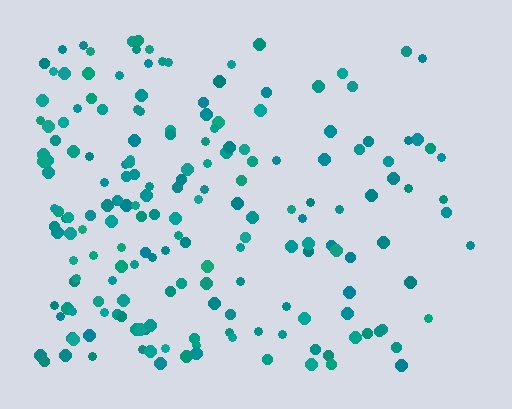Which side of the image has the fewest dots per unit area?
The right.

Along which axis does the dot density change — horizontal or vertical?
Horizontal.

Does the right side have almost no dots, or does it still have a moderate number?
Still a moderate number, just noticeably fewer than the left.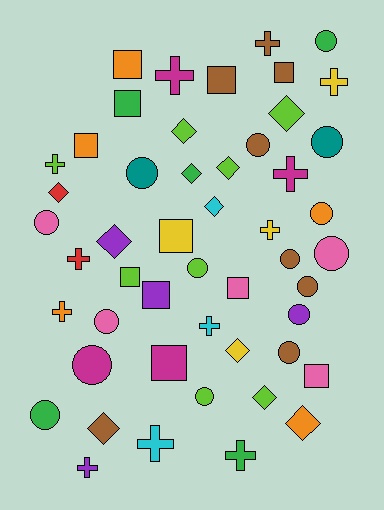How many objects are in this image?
There are 50 objects.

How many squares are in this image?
There are 11 squares.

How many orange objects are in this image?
There are 5 orange objects.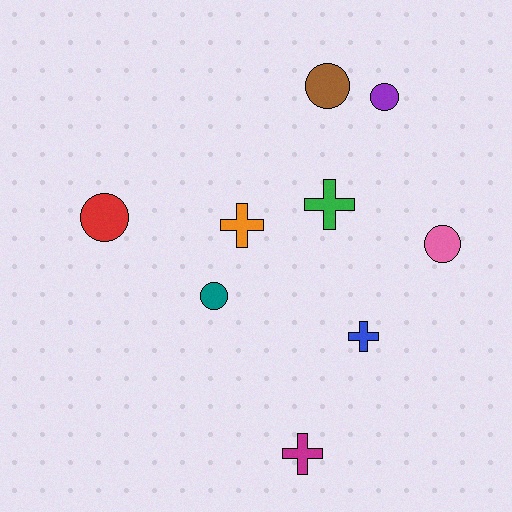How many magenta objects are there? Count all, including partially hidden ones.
There is 1 magenta object.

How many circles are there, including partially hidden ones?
There are 5 circles.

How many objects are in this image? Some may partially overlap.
There are 9 objects.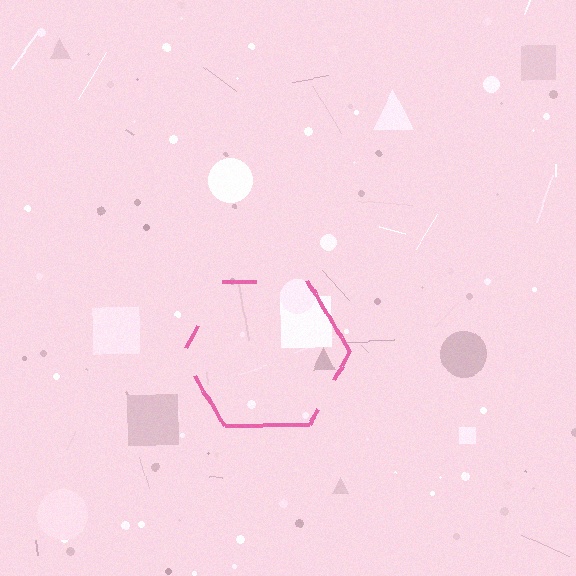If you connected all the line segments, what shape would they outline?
They would outline a hexagon.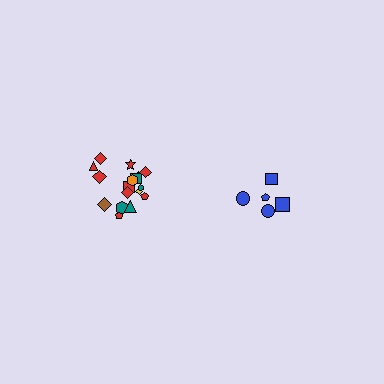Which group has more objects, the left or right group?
The left group.